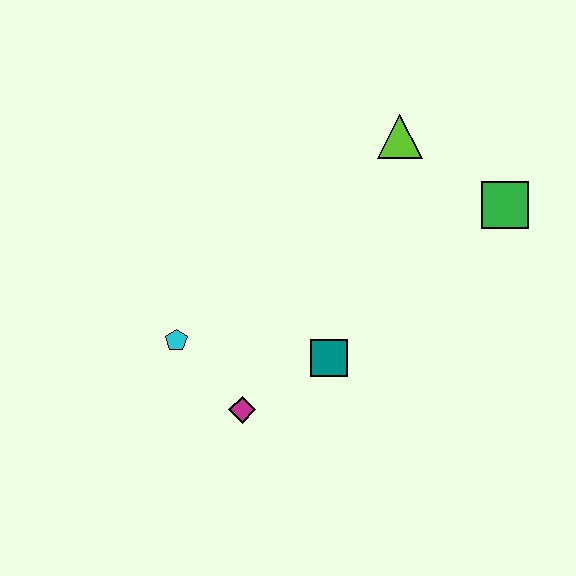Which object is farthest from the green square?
The cyan pentagon is farthest from the green square.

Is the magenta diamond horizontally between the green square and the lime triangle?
No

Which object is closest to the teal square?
The magenta diamond is closest to the teal square.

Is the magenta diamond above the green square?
No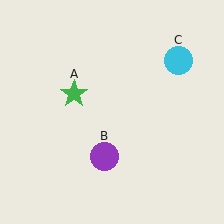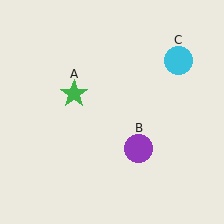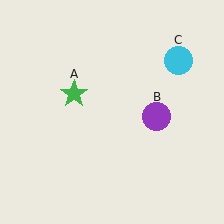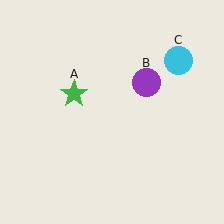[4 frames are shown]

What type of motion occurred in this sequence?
The purple circle (object B) rotated counterclockwise around the center of the scene.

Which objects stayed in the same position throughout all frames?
Green star (object A) and cyan circle (object C) remained stationary.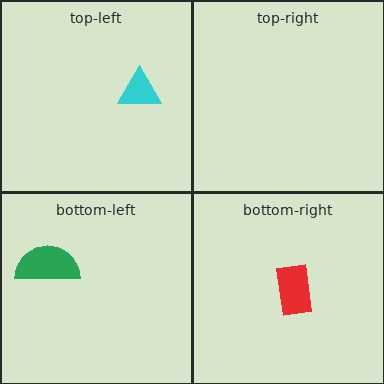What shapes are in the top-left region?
The cyan triangle.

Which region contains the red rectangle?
The bottom-right region.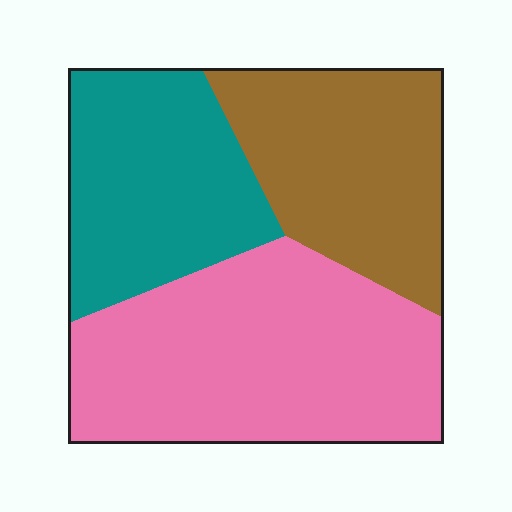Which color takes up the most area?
Pink, at roughly 45%.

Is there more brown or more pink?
Pink.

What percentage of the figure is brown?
Brown covers roughly 30% of the figure.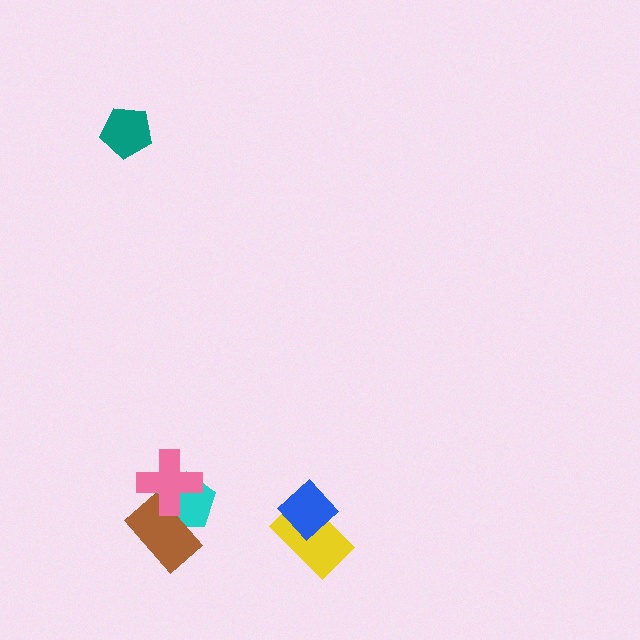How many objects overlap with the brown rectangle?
2 objects overlap with the brown rectangle.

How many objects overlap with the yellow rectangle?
1 object overlaps with the yellow rectangle.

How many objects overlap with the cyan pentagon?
2 objects overlap with the cyan pentagon.